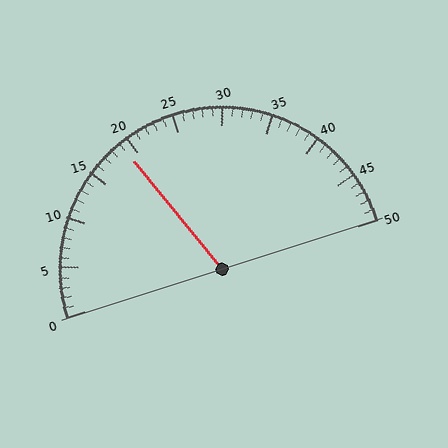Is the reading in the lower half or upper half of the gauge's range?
The reading is in the lower half of the range (0 to 50).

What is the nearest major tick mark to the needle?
The nearest major tick mark is 20.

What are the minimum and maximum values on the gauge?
The gauge ranges from 0 to 50.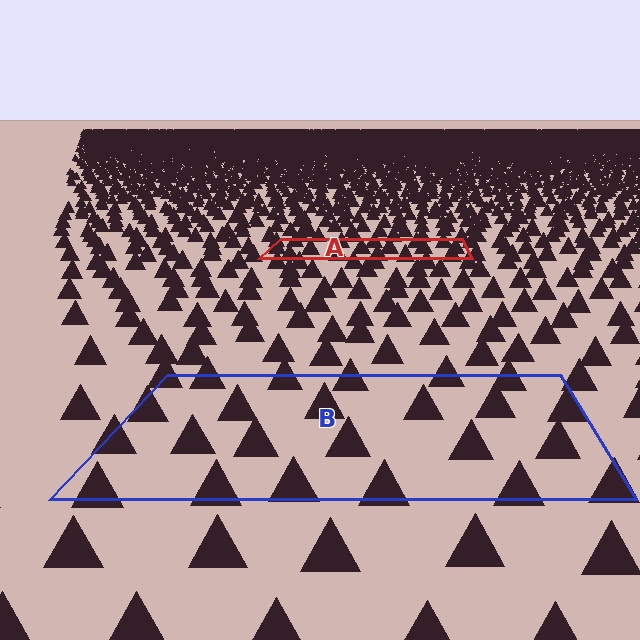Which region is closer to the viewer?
Region B is closer. The texture elements there are larger and more spread out.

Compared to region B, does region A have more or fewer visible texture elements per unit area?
Region A has more texture elements per unit area — they are packed more densely because it is farther away.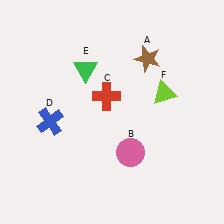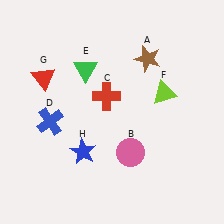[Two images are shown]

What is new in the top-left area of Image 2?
A red triangle (G) was added in the top-left area of Image 2.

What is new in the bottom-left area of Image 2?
A blue star (H) was added in the bottom-left area of Image 2.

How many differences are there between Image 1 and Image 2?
There are 2 differences between the two images.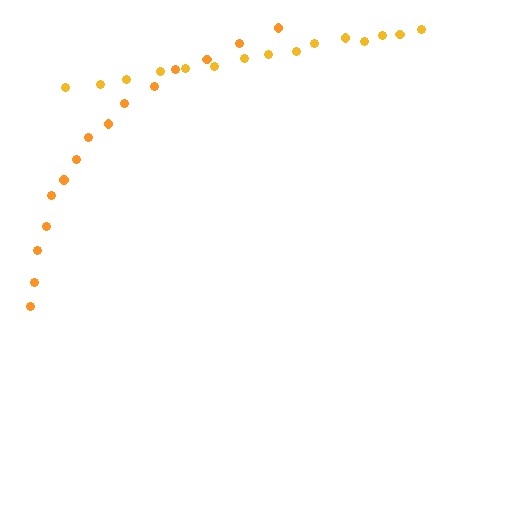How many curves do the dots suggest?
There are 2 distinct paths.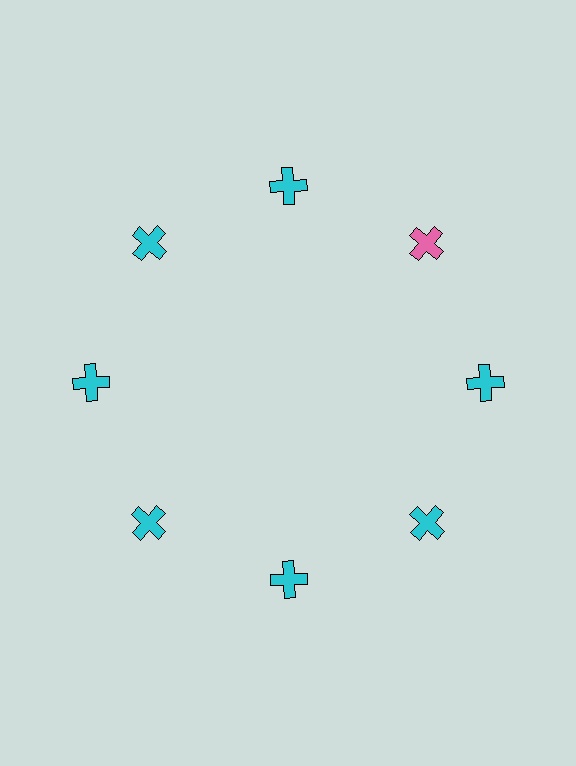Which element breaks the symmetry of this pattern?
The pink cross at roughly the 2 o'clock position breaks the symmetry. All other shapes are cyan crosses.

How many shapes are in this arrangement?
There are 8 shapes arranged in a ring pattern.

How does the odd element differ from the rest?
It has a different color: pink instead of cyan.